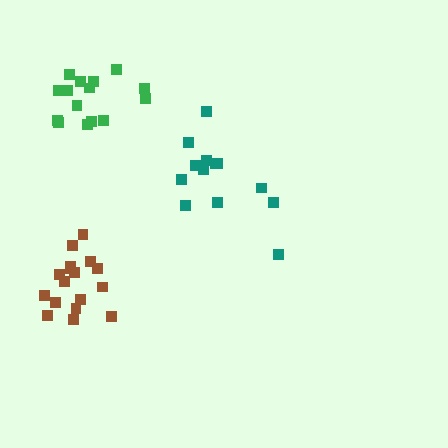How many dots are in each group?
Group 1: 13 dots, Group 2: 15 dots, Group 3: 17 dots (45 total).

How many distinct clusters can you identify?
There are 3 distinct clusters.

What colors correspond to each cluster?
The clusters are colored: teal, green, brown.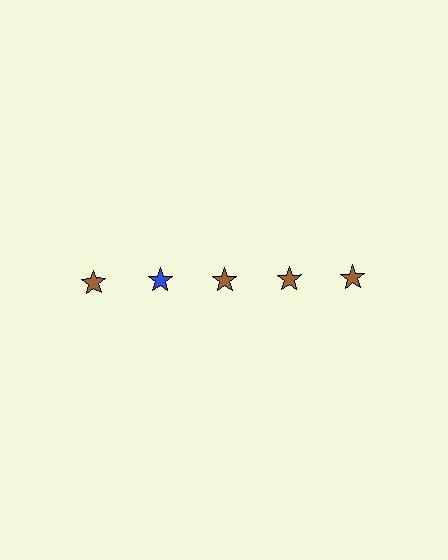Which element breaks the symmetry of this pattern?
The blue star in the top row, second from left column breaks the symmetry. All other shapes are brown stars.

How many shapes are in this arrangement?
There are 5 shapes arranged in a grid pattern.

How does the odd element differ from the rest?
It has a different color: blue instead of brown.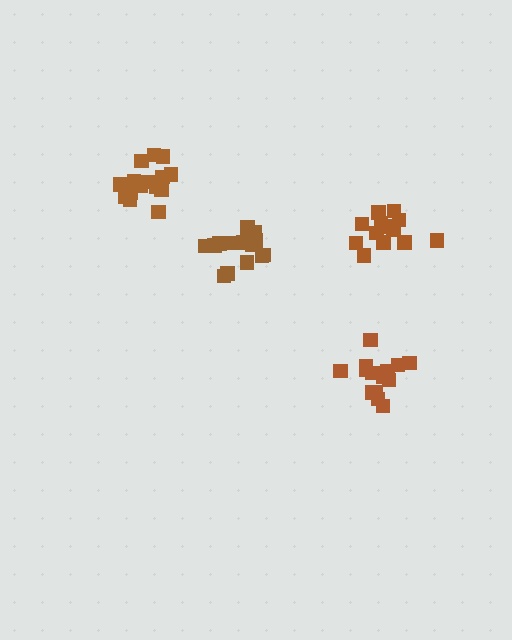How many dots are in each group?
Group 1: 14 dots, Group 2: 14 dots, Group 3: 15 dots, Group 4: 17 dots (60 total).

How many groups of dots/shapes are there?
There are 4 groups.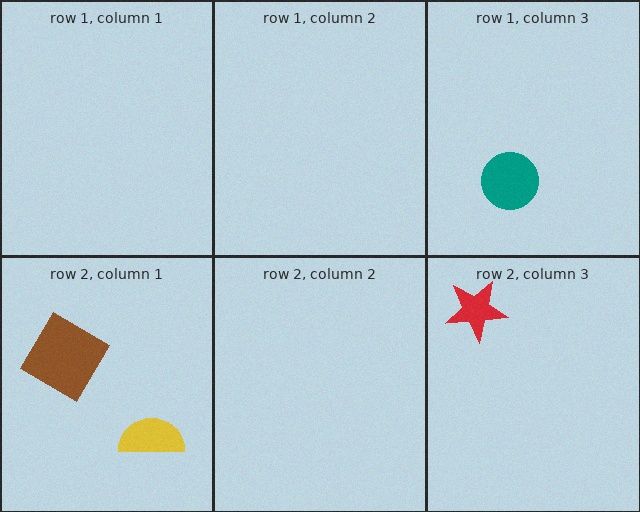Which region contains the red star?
The row 2, column 3 region.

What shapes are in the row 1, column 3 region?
The teal circle.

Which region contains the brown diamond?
The row 2, column 1 region.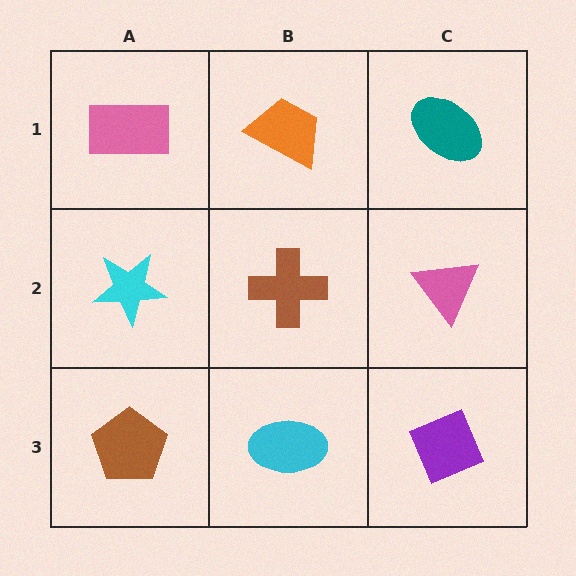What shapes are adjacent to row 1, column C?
A pink triangle (row 2, column C), an orange trapezoid (row 1, column B).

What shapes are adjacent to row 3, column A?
A cyan star (row 2, column A), a cyan ellipse (row 3, column B).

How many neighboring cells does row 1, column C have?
2.